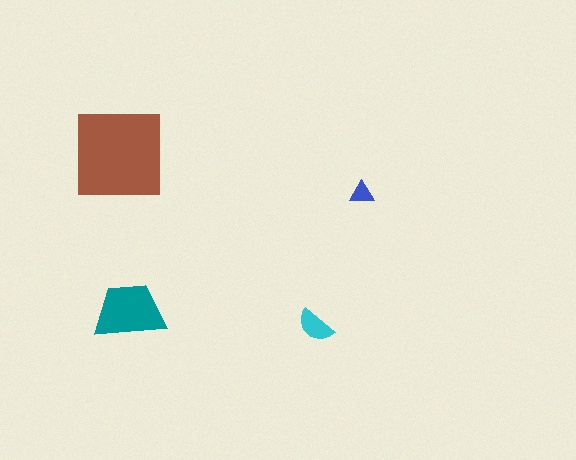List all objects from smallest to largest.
The blue triangle, the cyan semicircle, the teal trapezoid, the brown square.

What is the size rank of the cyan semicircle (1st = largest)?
3rd.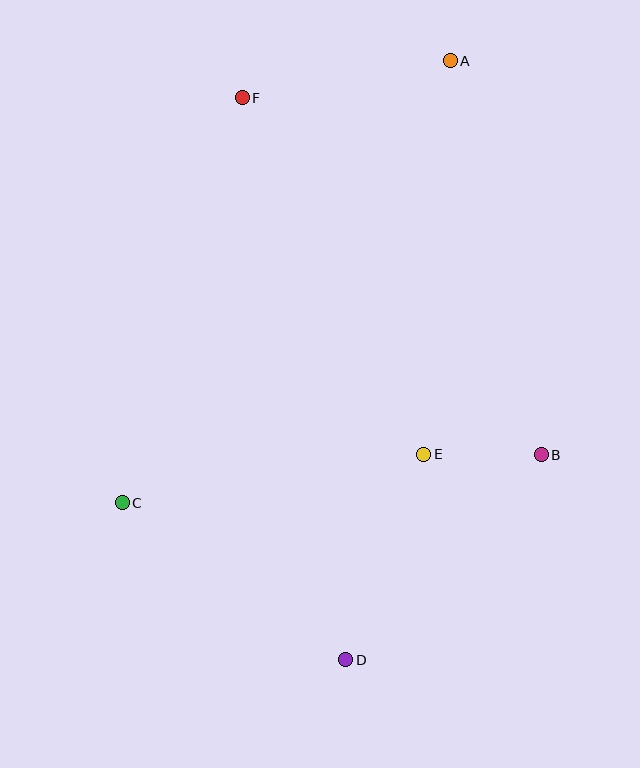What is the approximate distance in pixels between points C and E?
The distance between C and E is approximately 306 pixels.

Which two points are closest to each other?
Points B and E are closest to each other.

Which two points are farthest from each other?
Points A and D are farthest from each other.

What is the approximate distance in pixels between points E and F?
The distance between E and F is approximately 400 pixels.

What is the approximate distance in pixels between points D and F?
The distance between D and F is approximately 571 pixels.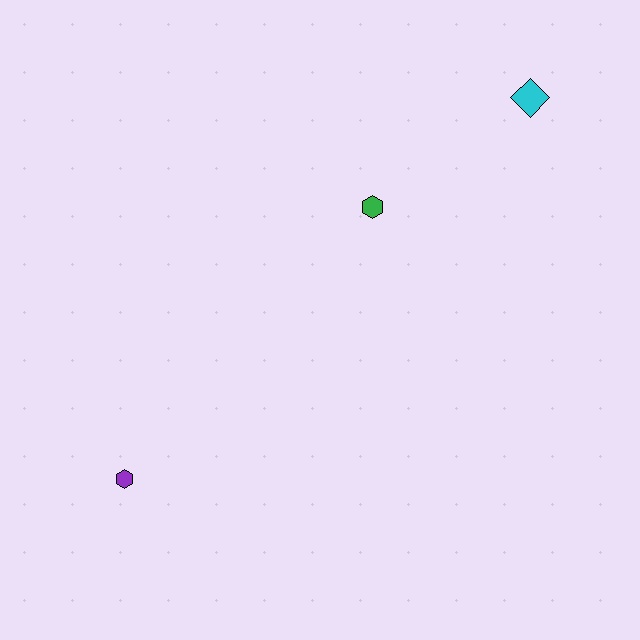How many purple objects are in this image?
There is 1 purple object.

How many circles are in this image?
There are no circles.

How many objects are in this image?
There are 3 objects.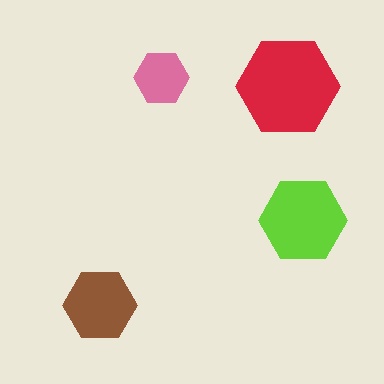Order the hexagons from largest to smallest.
the red one, the lime one, the brown one, the pink one.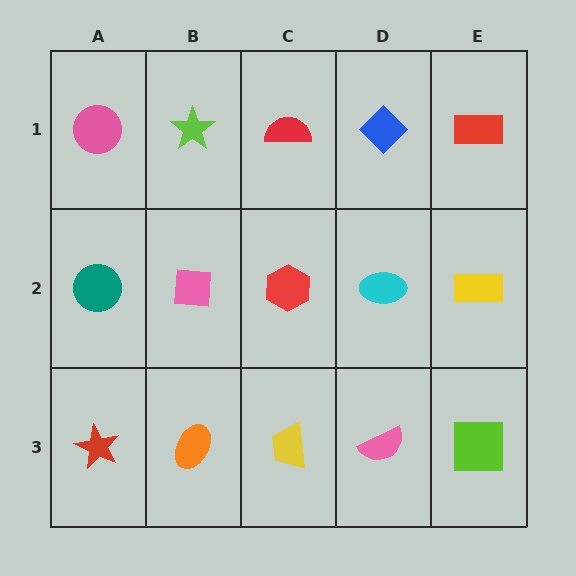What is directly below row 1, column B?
A pink square.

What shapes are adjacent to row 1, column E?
A yellow rectangle (row 2, column E), a blue diamond (row 1, column D).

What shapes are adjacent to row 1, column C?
A red hexagon (row 2, column C), a lime star (row 1, column B), a blue diamond (row 1, column D).